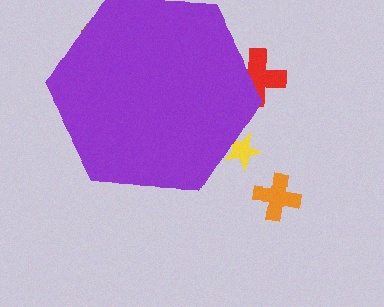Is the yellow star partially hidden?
Yes, the yellow star is partially hidden behind the purple hexagon.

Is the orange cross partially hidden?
No, the orange cross is fully visible.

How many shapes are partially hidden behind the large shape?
3 shapes are partially hidden.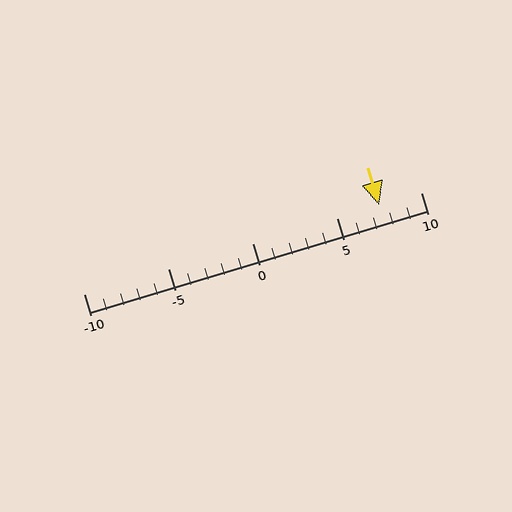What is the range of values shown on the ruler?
The ruler shows values from -10 to 10.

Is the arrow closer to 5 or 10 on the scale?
The arrow is closer to 10.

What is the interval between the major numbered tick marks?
The major tick marks are spaced 5 units apart.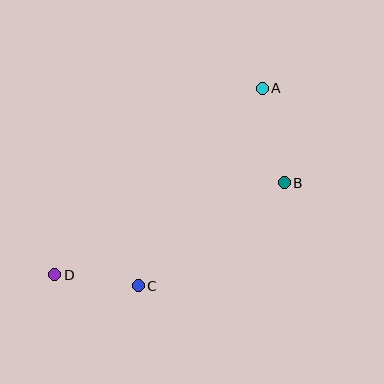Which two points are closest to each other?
Points C and D are closest to each other.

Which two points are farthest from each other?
Points A and D are farthest from each other.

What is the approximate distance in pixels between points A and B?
The distance between A and B is approximately 97 pixels.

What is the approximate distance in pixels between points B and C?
The distance between B and C is approximately 179 pixels.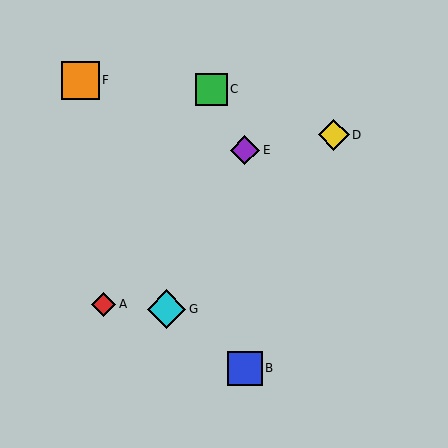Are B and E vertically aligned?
Yes, both are at x≈245.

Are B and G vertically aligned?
No, B is at x≈245 and G is at x≈167.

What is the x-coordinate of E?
Object E is at x≈245.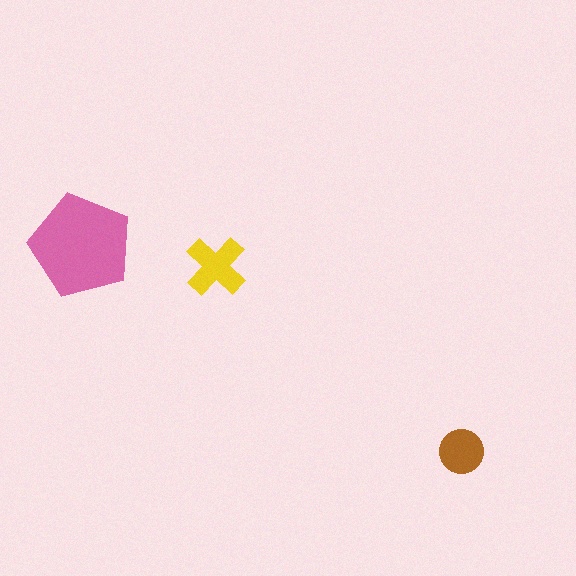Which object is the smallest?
The brown circle.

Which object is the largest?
The pink pentagon.